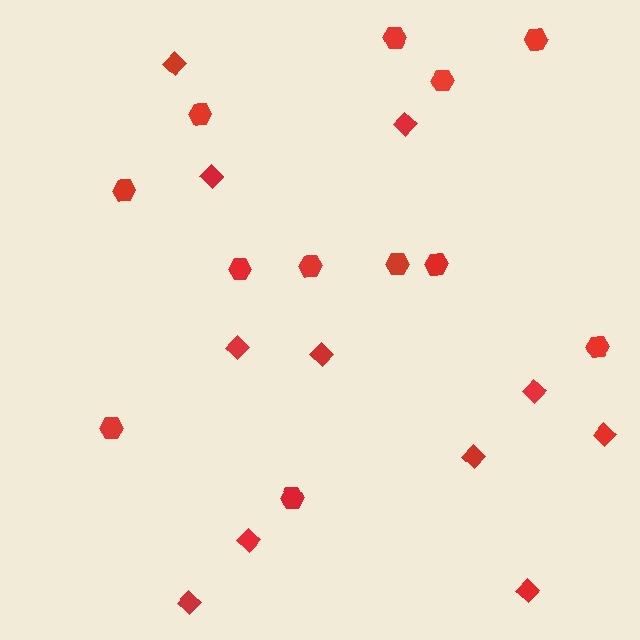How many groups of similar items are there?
There are 2 groups: one group of diamonds (11) and one group of hexagons (12).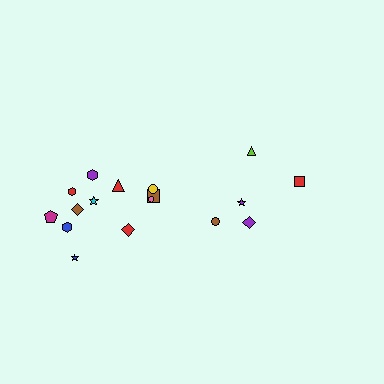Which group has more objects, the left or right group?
The left group.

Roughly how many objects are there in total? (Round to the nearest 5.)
Roughly 15 objects in total.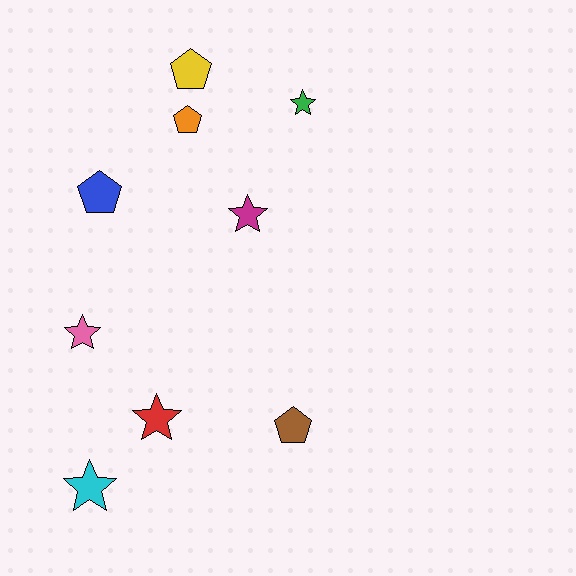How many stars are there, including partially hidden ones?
There are 5 stars.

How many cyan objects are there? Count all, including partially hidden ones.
There is 1 cyan object.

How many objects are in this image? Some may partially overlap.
There are 9 objects.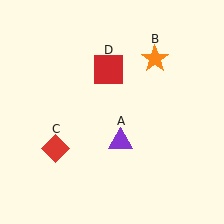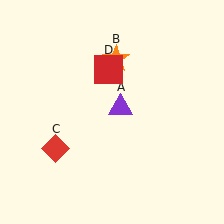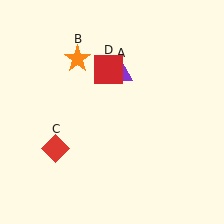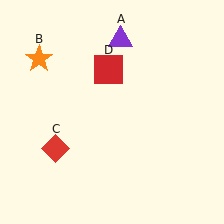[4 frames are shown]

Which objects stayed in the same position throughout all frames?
Red diamond (object C) and red square (object D) remained stationary.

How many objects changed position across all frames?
2 objects changed position: purple triangle (object A), orange star (object B).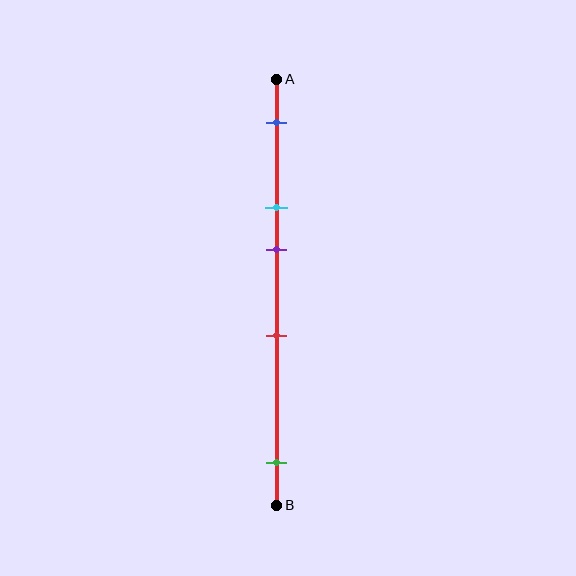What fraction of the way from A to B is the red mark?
The red mark is approximately 60% (0.6) of the way from A to B.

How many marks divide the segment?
There are 5 marks dividing the segment.